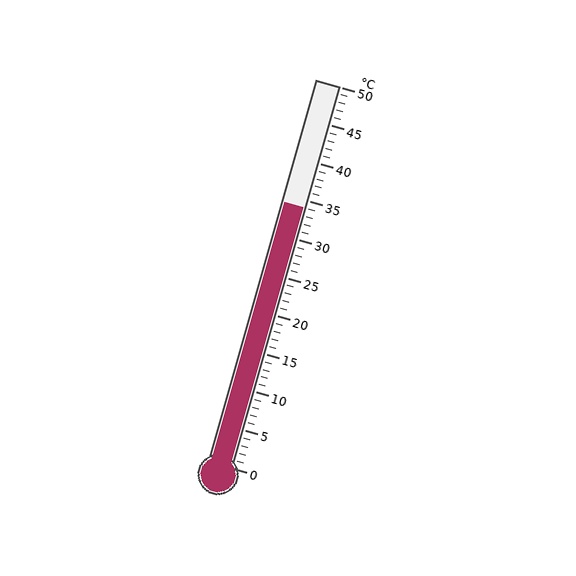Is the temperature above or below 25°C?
The temperature is above 25°C.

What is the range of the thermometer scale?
The thermometer scale ranges from 0°C to 50°C.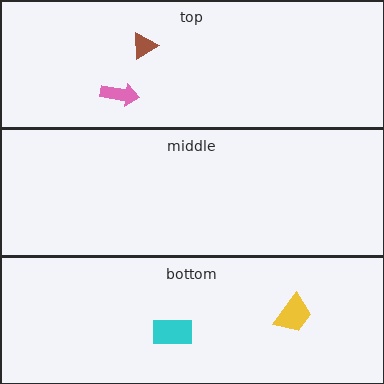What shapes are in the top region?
The pink arrow, the brown triangle.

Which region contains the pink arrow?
The top region.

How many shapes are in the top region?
2.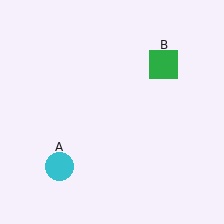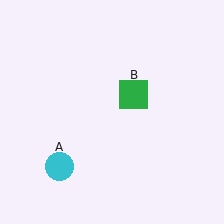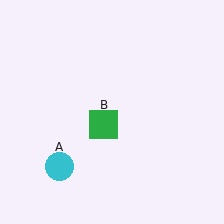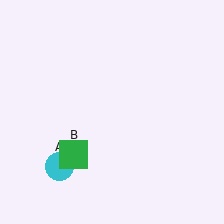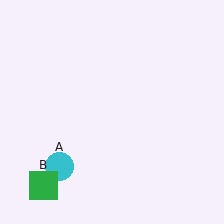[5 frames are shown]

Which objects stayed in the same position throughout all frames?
Cyan circle (object A) remained stationary.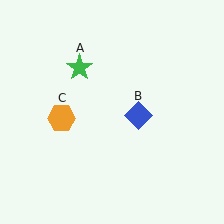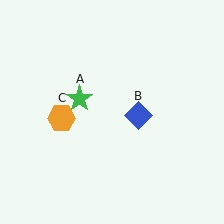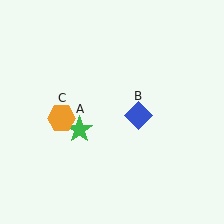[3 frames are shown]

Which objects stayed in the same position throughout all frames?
Blue diamond (object B) and orange hexagon (object C) remained stationary.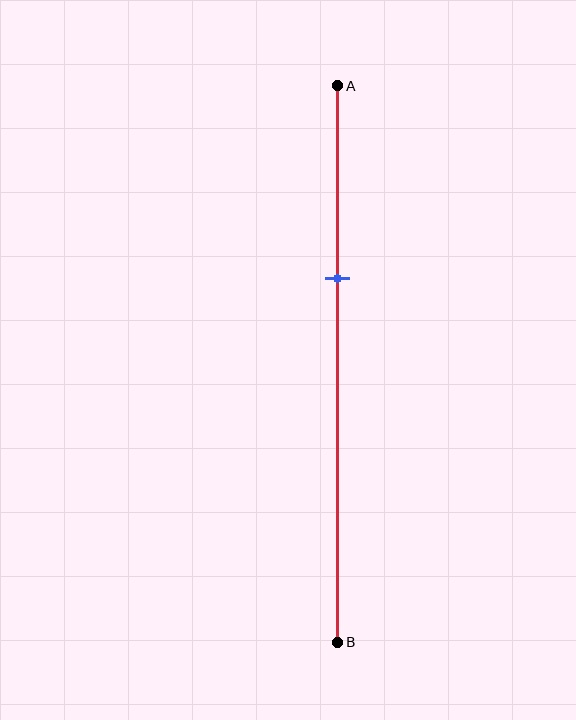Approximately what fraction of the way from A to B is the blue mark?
The blue mark is approximately 35% of the way from A to B.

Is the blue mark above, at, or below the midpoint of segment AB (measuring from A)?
The blue mark is above the midpoint of segment AB.